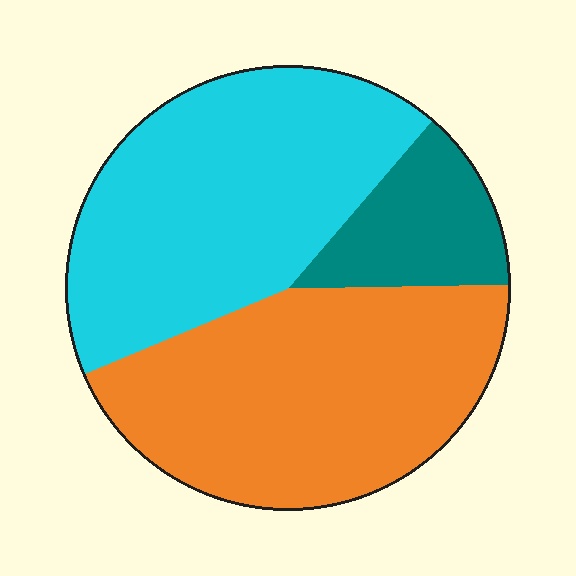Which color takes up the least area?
Teal, at roughly 15%.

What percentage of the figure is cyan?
Cyan takes up between a quarter and a half of the figure.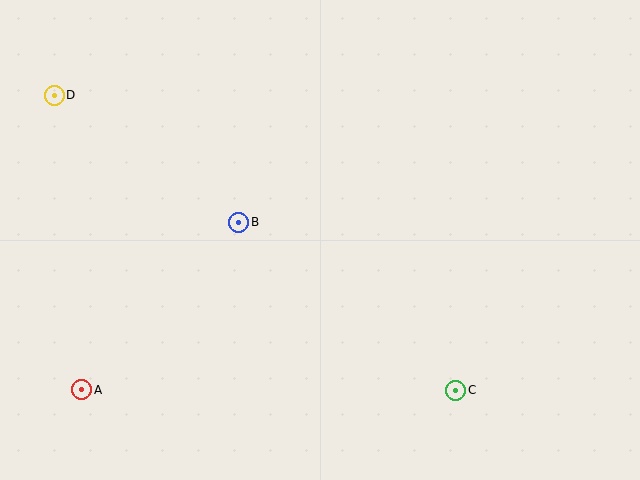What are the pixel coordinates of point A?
Point A is at (82, 390).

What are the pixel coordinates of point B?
Point B is at (239, 222).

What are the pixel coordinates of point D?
Point D is at (54, 95).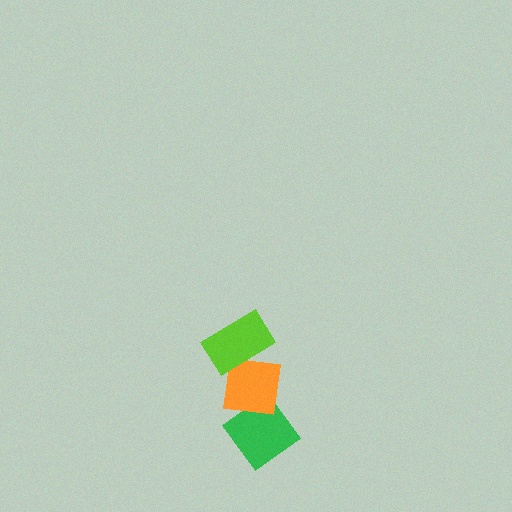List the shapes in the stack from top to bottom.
From top to bottom: the lime rectangle, the orange square, the green diamond.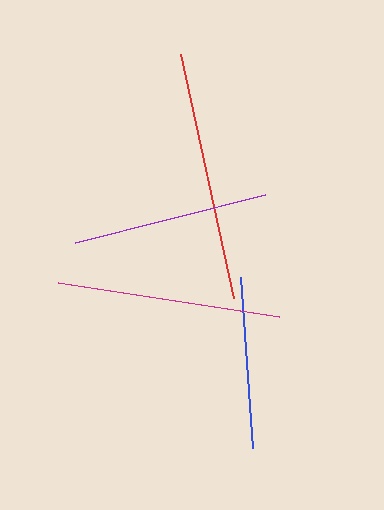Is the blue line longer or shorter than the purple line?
The purple line is longer than the blue line.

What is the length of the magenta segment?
The magenta segment is approximately 224 pixels long.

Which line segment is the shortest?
The blue line is the shortest at approximately 171 pixels.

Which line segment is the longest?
The red line is the longest at approximately 250 pixels.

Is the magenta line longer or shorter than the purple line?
The magenta line is longer than the purple line.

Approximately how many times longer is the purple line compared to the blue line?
The purple line is approximately 1.1 times the length of the blue line.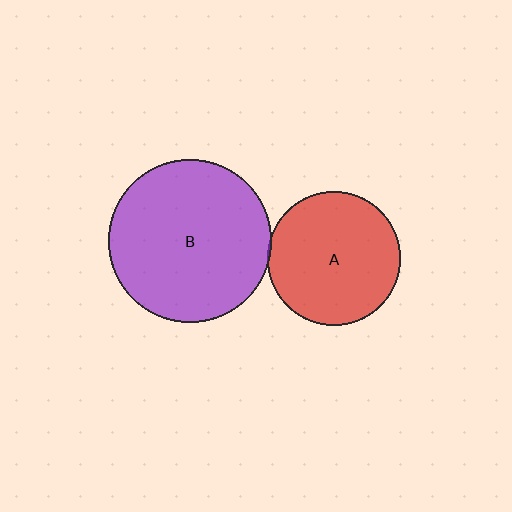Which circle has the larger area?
Circle B (purple).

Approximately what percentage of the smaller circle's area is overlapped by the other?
Approximately 5%.